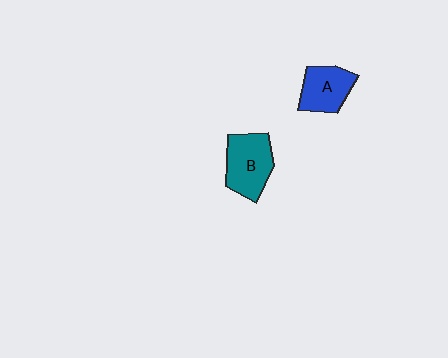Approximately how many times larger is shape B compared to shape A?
Approximately 1.2 times.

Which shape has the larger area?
Shape B (teal).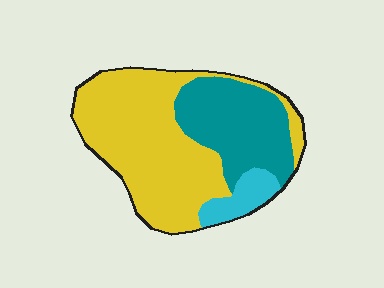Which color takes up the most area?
Yellow, at roughly 60%.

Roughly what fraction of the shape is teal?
Teal takes up between a sixth and a third of the shape.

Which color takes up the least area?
Cyan, at roughly 10%.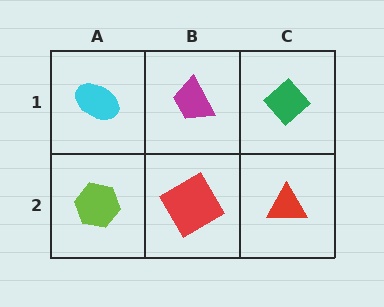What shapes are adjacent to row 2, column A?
A cyan ellipse (row 1, column A), a red diamond (row 2, column B).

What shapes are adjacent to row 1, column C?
A red triangle (row 2, column C), a magenta trapezoid (row 1, column B).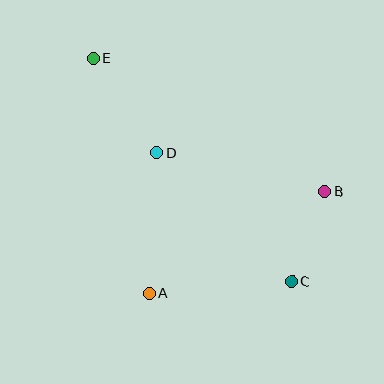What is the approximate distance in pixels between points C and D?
The distance between C and D is approximately 186 pixels.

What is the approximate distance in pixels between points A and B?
The distance between A and B is approximately 203 pixels.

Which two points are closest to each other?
Points B and C are closest to each other.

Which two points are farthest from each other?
Points C and E are farthest from each other.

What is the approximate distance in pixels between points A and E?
The distance between A and E is approximately 241 pixels.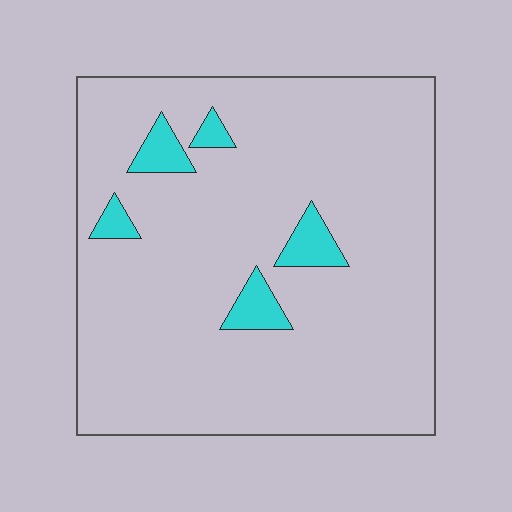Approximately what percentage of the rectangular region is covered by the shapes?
Approximately 5%.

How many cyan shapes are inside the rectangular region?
5.